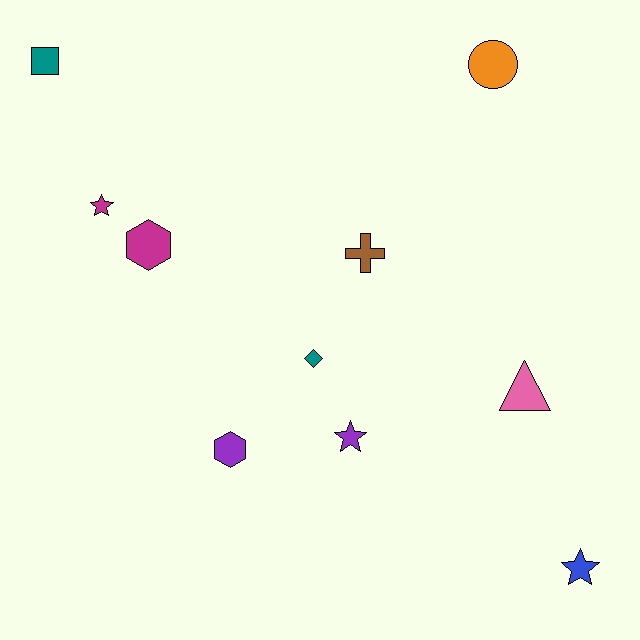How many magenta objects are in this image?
There are 2 magenta objects.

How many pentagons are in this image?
There are no pentagons.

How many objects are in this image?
There are 10 objects.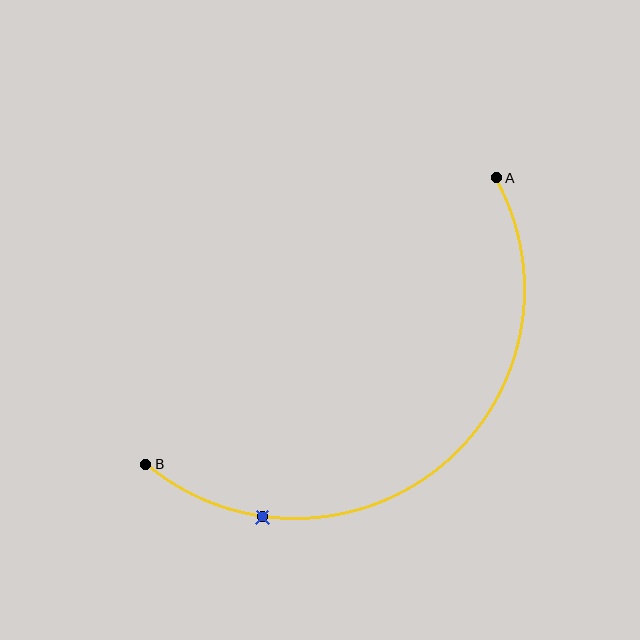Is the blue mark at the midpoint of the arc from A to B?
No. The blue mark lies on the arc but is closer to endpoint B. The arc midpoint would be at the point on the curve equidistant along the arc from both A and B.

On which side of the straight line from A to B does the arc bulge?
The arc bulges below and to the right of the straight line connecting A and B.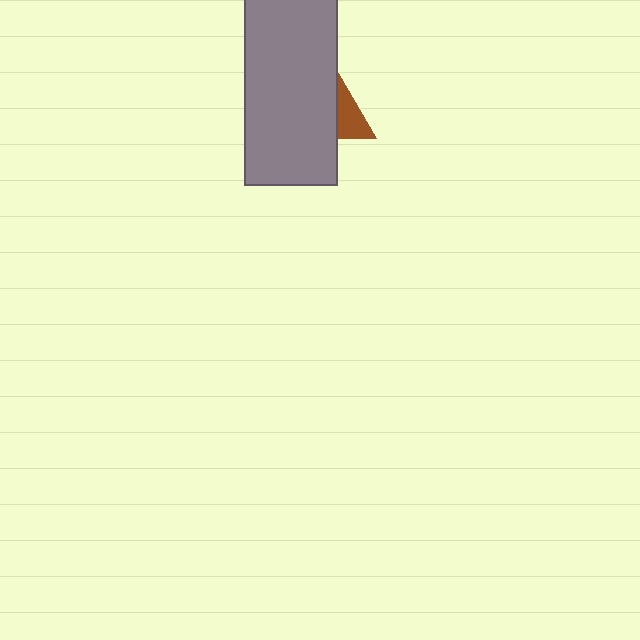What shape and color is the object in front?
The object in front is a gray rectangle.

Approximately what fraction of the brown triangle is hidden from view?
Roughly 68% of the brown triangle is hidden behind the gray rectangle.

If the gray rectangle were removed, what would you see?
You would see the complete brown triangle.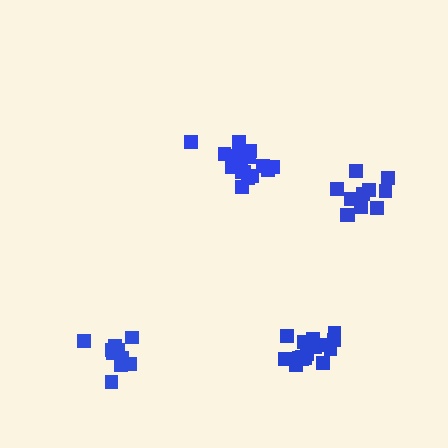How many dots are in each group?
Group 1: 11 dots, Group 2: 10 dots, Group 3: 16 dots, Group 4: 16 dots (53 total).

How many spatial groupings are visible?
There are 4 spatial groupings.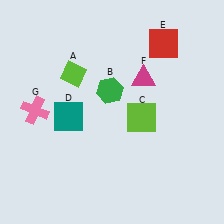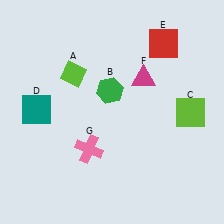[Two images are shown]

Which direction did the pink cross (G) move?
The pink cross (G) moved right.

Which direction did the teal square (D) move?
The teal square (D) moved left.